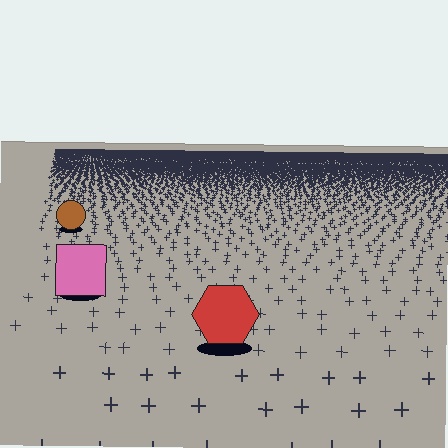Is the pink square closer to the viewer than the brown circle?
Yes. The pink square is closer — you can tell from the texture gradient: the ground texture is coarser near it.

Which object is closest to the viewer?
The red hexagon is closest. The texture marks near it are larger and more spread out.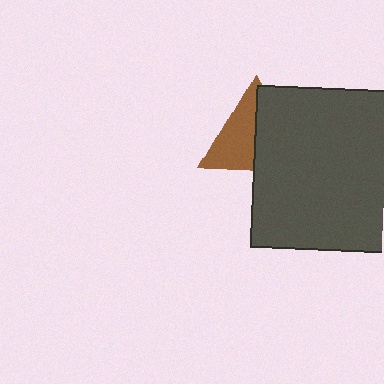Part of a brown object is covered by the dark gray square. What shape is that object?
It is a triangle.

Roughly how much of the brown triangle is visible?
About half of it is visible (roughly 51%).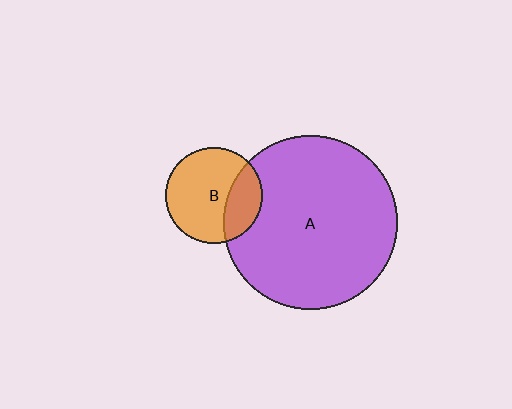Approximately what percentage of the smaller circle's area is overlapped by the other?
Approximately 30%.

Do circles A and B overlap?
Yes.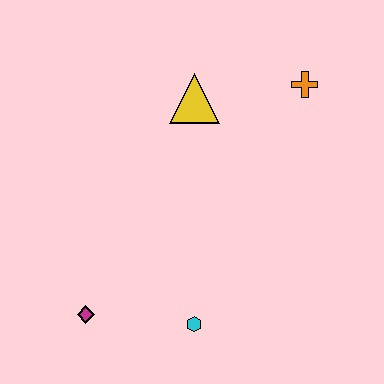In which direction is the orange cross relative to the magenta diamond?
The orange cross is above the magenta diamond.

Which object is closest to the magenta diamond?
The cyan hexagon is closest to the magenta diamond.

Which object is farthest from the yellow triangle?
The magenta diamond is farthest from the yellow triangle.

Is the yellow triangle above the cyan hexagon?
Yes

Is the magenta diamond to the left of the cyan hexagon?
Yes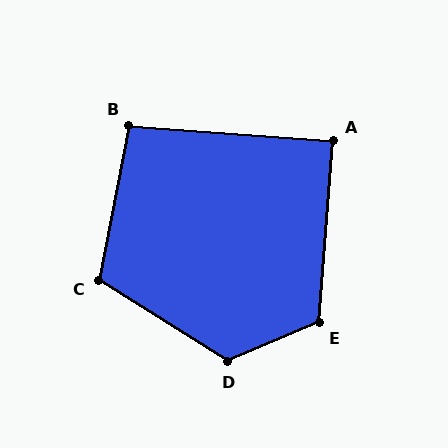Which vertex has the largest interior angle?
D, at approximately 125 degrees.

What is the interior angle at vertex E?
Approximately 117 degrees (obtuse).